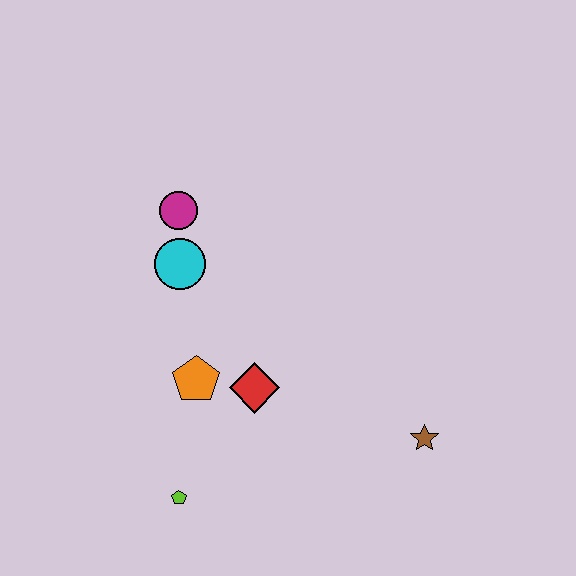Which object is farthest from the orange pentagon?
The brown star is farthest from the orange pentagon.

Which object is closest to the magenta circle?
The cyan circle is closest to the magenta circle.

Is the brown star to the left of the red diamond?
No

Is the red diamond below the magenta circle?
Yes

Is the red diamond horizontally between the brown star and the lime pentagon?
Yes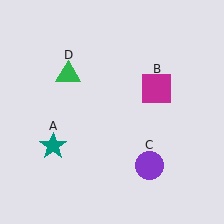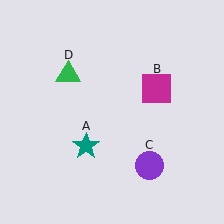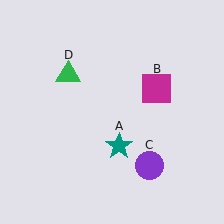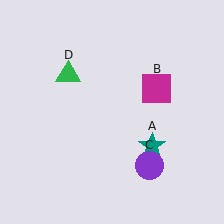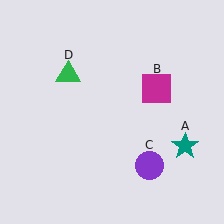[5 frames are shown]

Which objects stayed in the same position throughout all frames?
Magenta square (object B) and purple circle (object C) and green triangle (object D) remained stationary.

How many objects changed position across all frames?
1 object changed position: teal star (object A).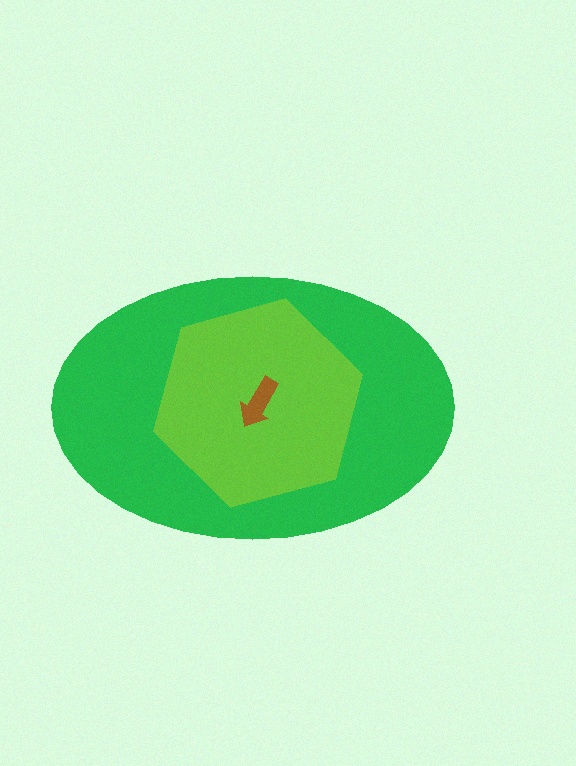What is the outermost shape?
The green ellipse.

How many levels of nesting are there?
3.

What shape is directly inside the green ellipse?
The lime hexagon.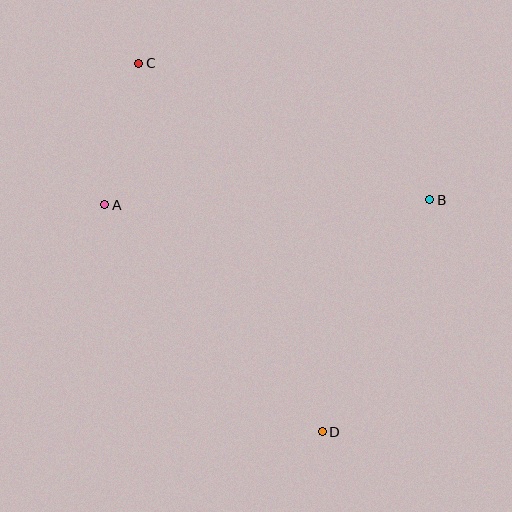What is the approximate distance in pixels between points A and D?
The distance between A and D is approximately 315 pixels.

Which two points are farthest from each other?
Points C and D are farthest from each other.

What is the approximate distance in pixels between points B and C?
The distance between B and C is approximately 321 pixels.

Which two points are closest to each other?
Points A and C are closest to each other.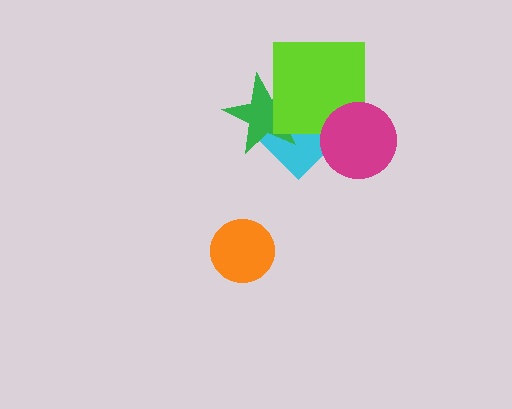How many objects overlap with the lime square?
3 objects overlap with the lime square.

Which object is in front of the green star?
The lime square is in front of the green star.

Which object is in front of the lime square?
The magenta circle is in front of the lime square.